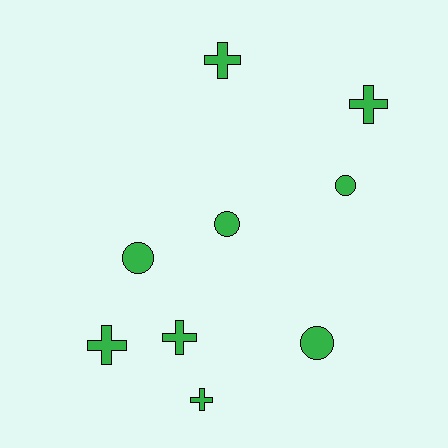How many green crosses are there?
There are 5 green crosses.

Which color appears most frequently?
Green, with 9 objects.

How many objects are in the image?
There are 9 objects.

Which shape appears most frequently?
Cross, with 5 objects.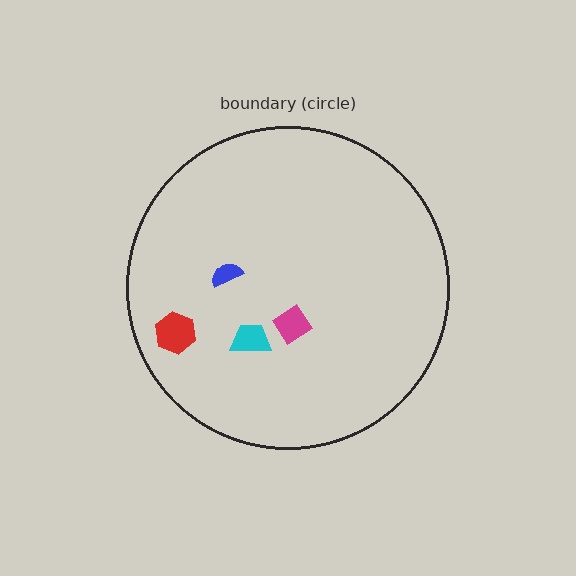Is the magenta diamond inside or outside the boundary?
Inside.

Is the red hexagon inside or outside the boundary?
Inside.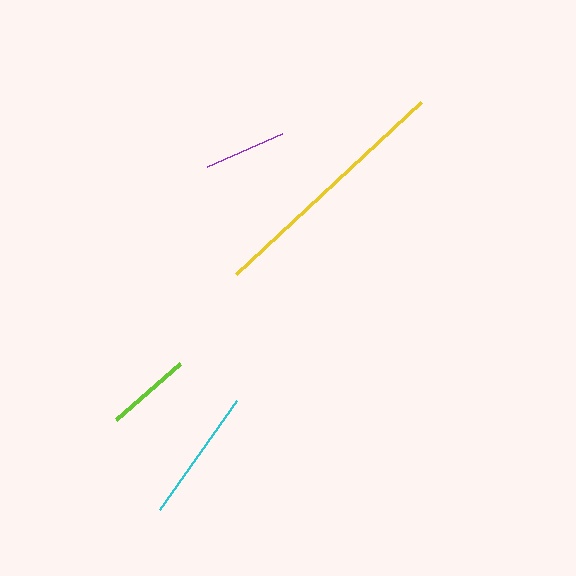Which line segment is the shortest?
The purple line is the shortest at approximately 82 pixels.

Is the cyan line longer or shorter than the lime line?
The cyan line is longer than the lime line.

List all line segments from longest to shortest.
From longest to shortest: yellow, cyan, lime, purple.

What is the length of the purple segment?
The purple segment is approximately 82 pixels long.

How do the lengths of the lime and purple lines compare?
The lime and purple lines are approximately the same length.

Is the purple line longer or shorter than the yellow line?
The yellow line is longer than the purple line.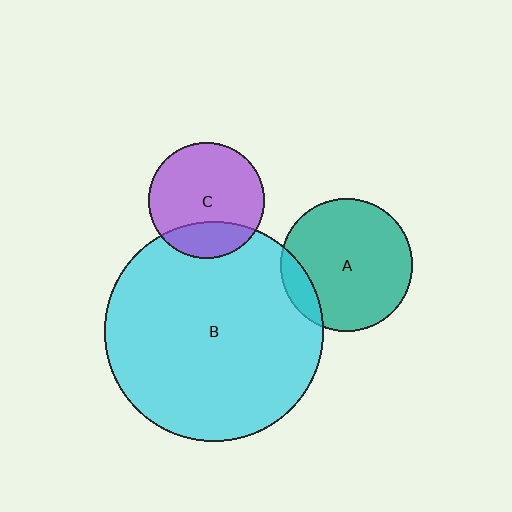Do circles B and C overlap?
Yes.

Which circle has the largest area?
Circle B (cyan).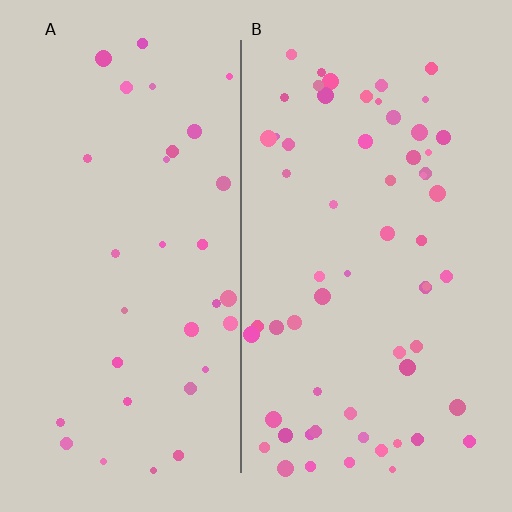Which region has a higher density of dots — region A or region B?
B (the right).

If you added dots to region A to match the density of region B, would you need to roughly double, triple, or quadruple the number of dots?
Approximately double.